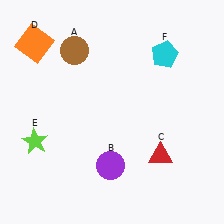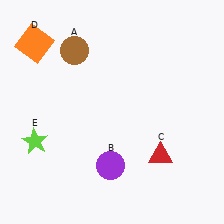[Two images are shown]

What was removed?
The cyan pentagon (F) was removed in Image 2.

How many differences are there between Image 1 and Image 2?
There is 1 difference between the two images.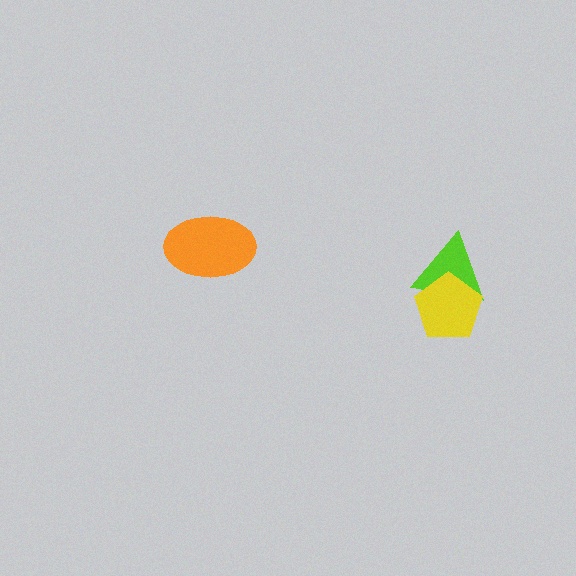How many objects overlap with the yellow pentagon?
1 object overlaps with the yellow pentagon.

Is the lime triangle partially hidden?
Yes, it is partially covered by another shape.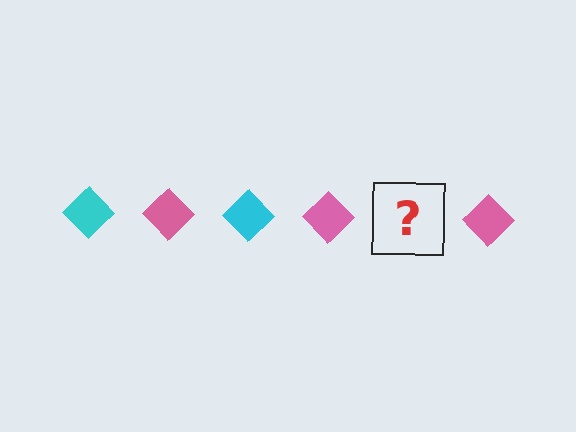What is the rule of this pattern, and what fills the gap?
The rule is that the pattern cycles through cyan, pink diamonds. The gap should be filled with a cyan diamond.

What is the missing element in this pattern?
The missing element is a cyan diamond.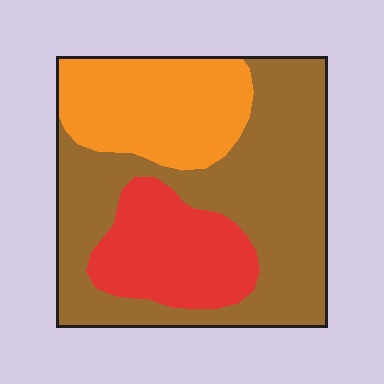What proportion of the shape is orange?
Orange takes up between a quarter and a half of the shape.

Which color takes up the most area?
Brown, at roughly 55%.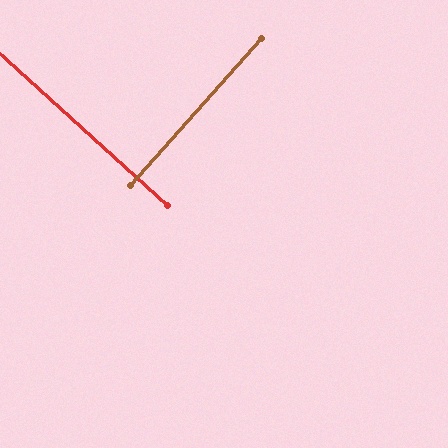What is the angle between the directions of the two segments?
Approximately 90 degrees.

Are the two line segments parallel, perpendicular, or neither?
Perpendicular — they meet at approximately 90°.